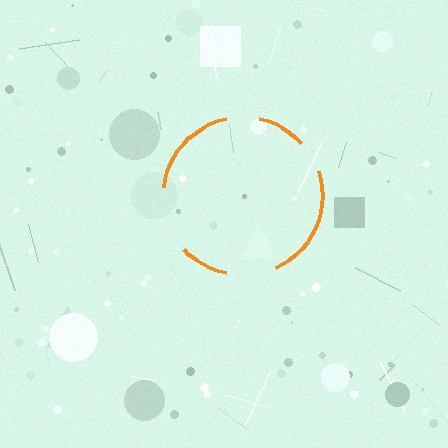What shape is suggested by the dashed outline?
The dashed outline suggests a circle.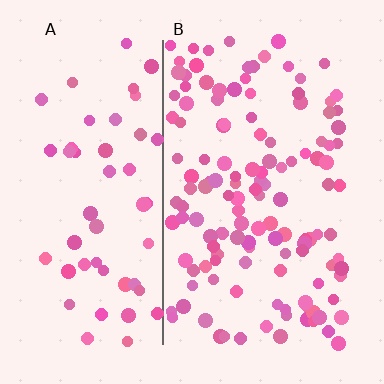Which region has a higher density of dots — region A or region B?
B (the right).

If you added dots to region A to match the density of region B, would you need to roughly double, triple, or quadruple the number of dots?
Approximately double.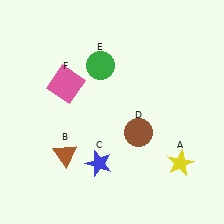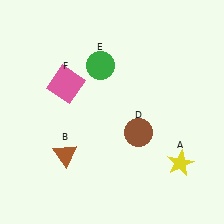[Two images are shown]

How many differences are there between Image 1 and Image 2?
There is 1 difference between the two images.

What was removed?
The blue star (C) was removed in Image 2.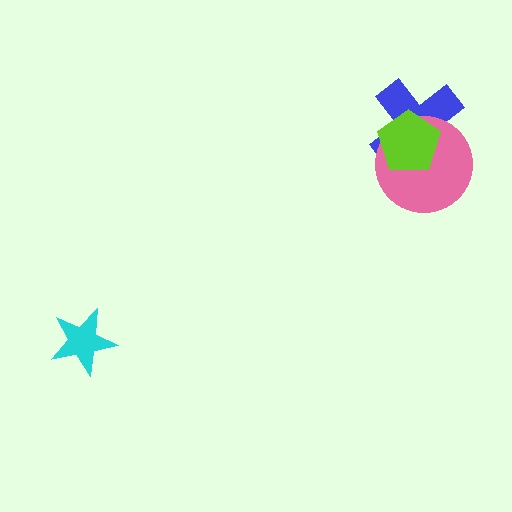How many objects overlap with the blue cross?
2 objects overlap with the blue cross.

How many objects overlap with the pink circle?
2 objects overlap with the pink circle.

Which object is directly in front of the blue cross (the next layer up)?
The pink circle is directly in front of the blue cross.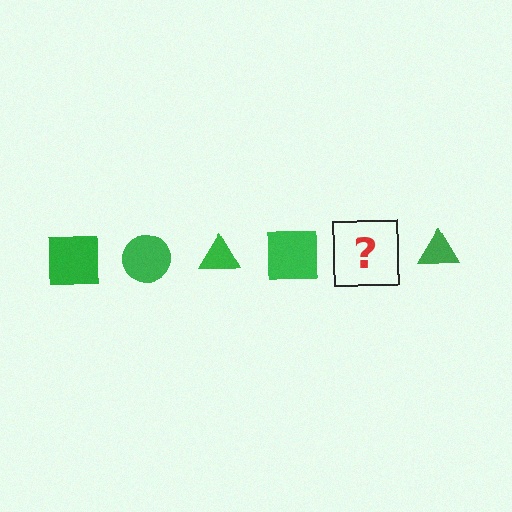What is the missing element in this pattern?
The missing element is a green circle.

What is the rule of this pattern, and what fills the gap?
The rule is that the pattern cycles through square, circle, triangle shapes in green. The gap should be filled with a green circle.